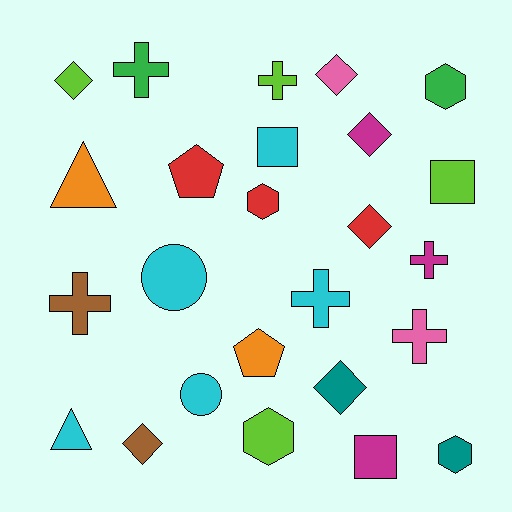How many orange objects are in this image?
There are 2 orange objects.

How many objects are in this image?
There are 25 objects.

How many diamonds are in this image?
There are 6 diamonds.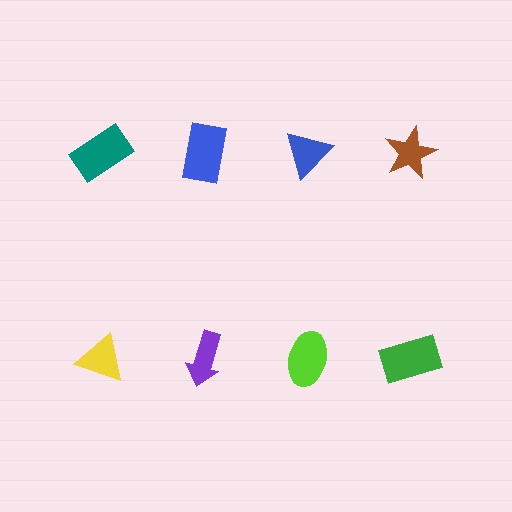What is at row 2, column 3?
A lime ellipse.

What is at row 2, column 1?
A yellow triangle.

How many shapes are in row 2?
4 shapes.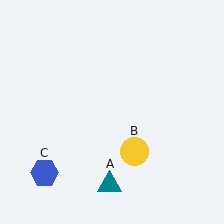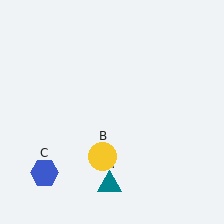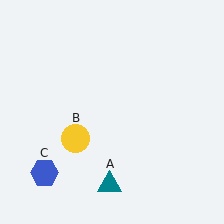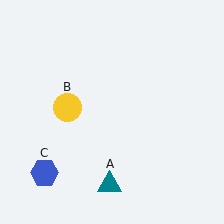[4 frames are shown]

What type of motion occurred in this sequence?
The yellow circle (object B) rotated clockwise around the center of the scene.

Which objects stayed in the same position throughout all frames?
Teal triangle (object A) and blue hexagon (object C) remained stationary.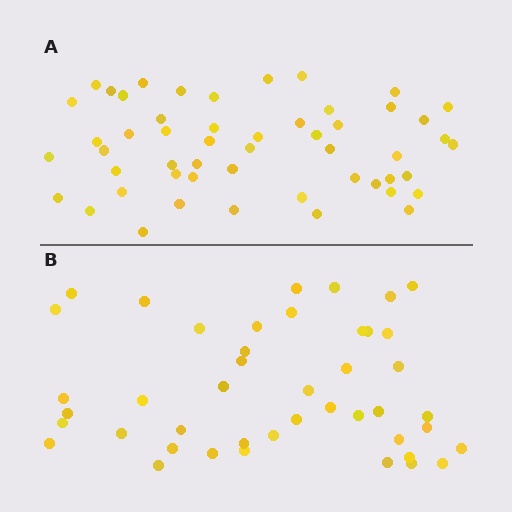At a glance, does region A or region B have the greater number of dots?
Region A (the top region) has more dots.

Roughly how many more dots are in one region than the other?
Region A has roughly 8 or so more dots than region B.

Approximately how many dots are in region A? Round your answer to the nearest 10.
About 50 dots. (The exact count is 52, which rounds to 50.)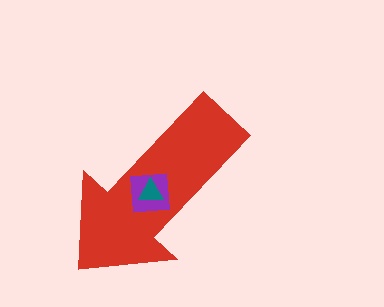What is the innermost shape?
The teal triangle.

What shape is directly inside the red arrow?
The purple square.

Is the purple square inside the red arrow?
Yes.